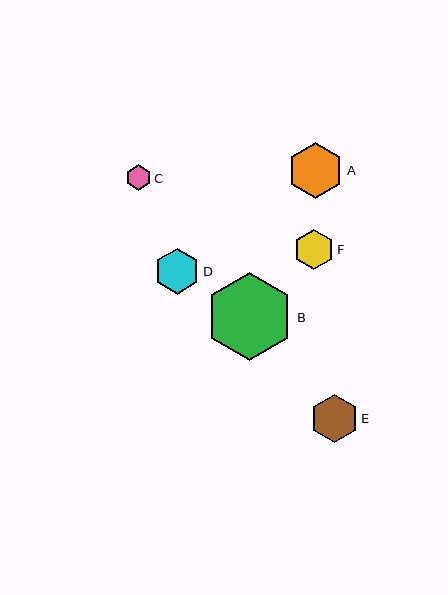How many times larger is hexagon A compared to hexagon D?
Hexagon A is approximately 1.2 times the size of hexagon D.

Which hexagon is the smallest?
Hexagon C is the smallest with a size of approximately 26 pixels.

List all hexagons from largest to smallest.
From largest to smallest: B, A, E, D, F, C.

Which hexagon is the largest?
Hexagon B is the largest with a size of approximately 88 pixels.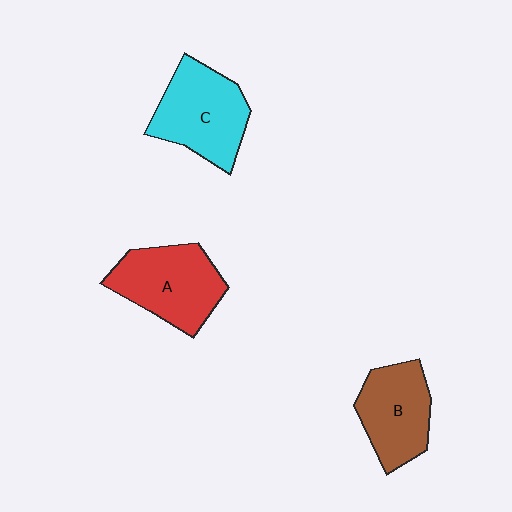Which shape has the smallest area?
Shape B (brown).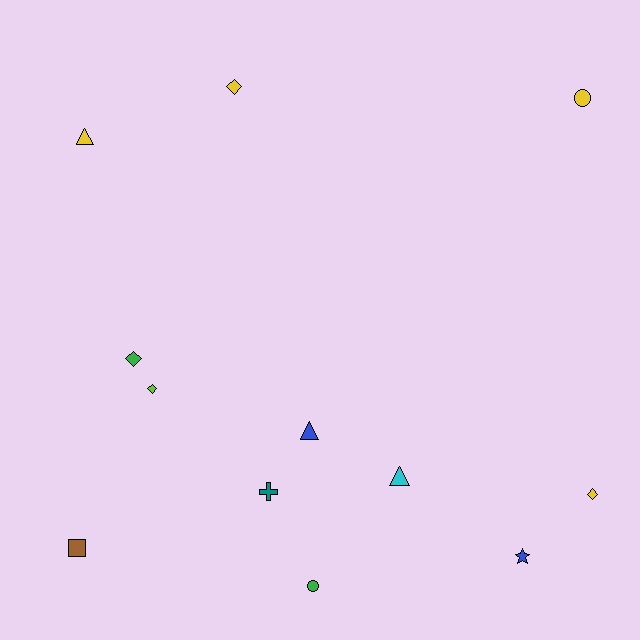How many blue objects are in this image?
There are 2 blue objects.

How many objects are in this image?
There are 12 objects.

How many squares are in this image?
There is 1 square.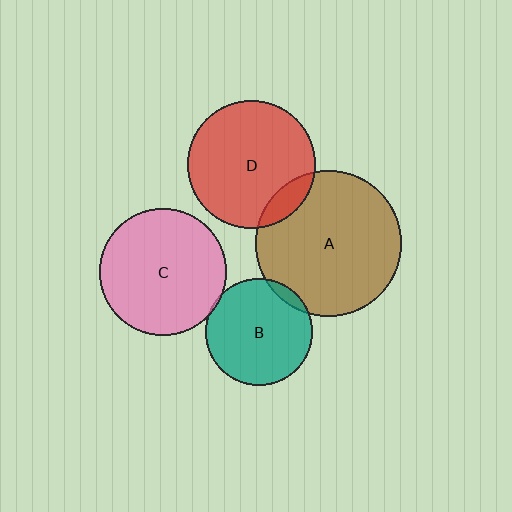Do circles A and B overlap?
Yes.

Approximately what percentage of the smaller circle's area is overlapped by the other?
Approximately 5%.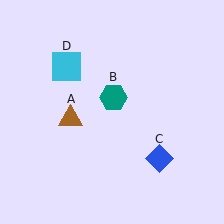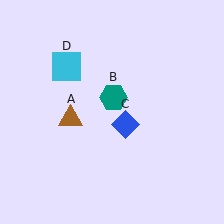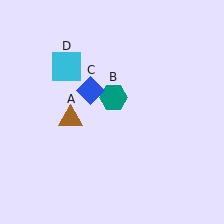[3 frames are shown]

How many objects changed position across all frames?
1 object changed position: blue diamond (object C).